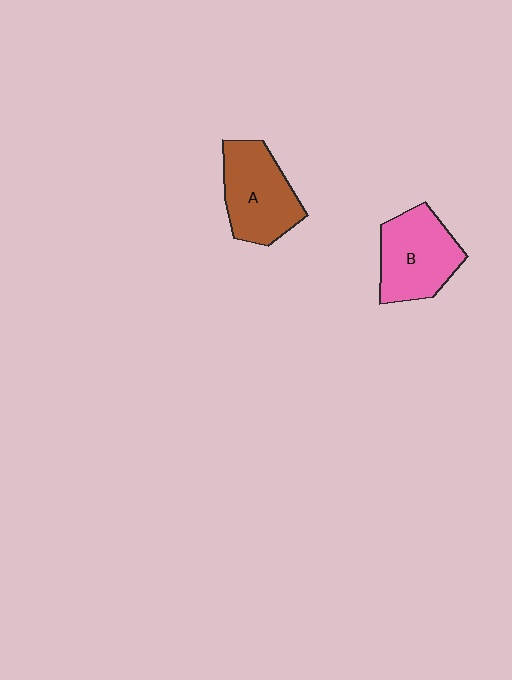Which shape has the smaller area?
Shape B (pink).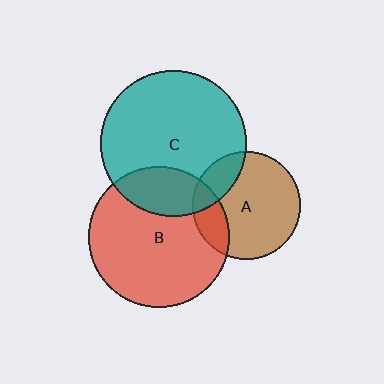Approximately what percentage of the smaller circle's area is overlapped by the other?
Approximately 20%.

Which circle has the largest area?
Circle C (teal).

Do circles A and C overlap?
Yes.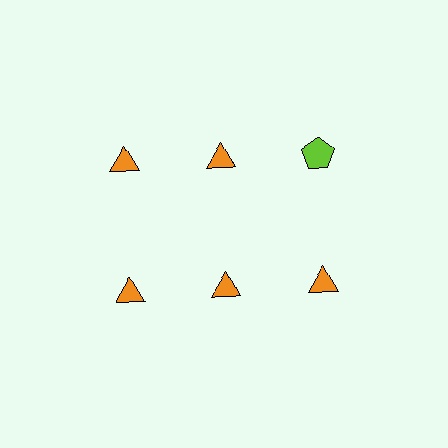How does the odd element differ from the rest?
It differs in both color (lime instead of orange) and shape (pentagon instead of triangle).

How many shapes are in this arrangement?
There are 6 shapes arranged in a grid pattern.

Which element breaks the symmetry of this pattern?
The lime pentagon in the top row, center column breaks the symmetry. All other shapes are orange triangles.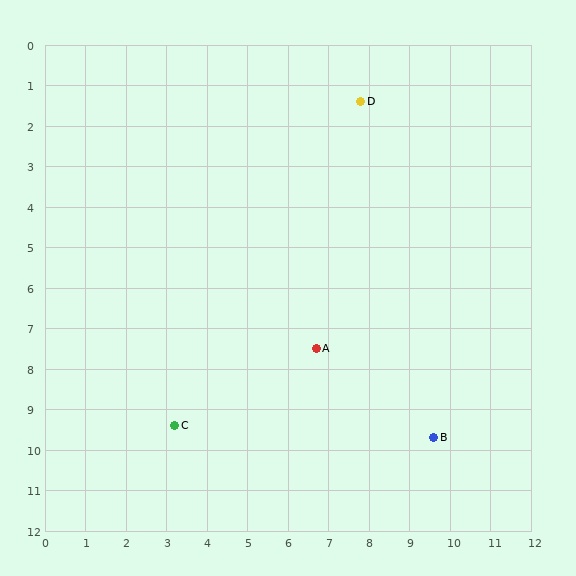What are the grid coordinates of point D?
Point D is at approximately (7.8, 1.4).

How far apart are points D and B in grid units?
Points D and B are about 8.5 grid units apart.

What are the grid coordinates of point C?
Point C is at approximately (3.2, 9.4).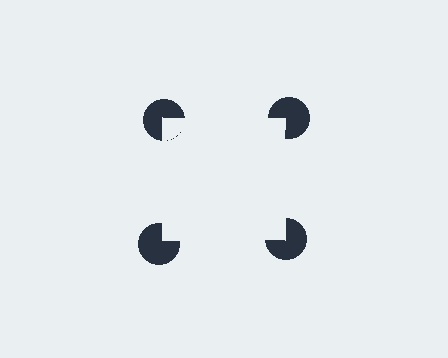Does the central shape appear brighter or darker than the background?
It typically appears slightly brighter than the background, even though no actual brightness change is drawn.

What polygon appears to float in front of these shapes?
An illusory square — its edges are inferred from the aligned wedge cuts in the pac-man discs, not physically drawn.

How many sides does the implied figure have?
4 sides.